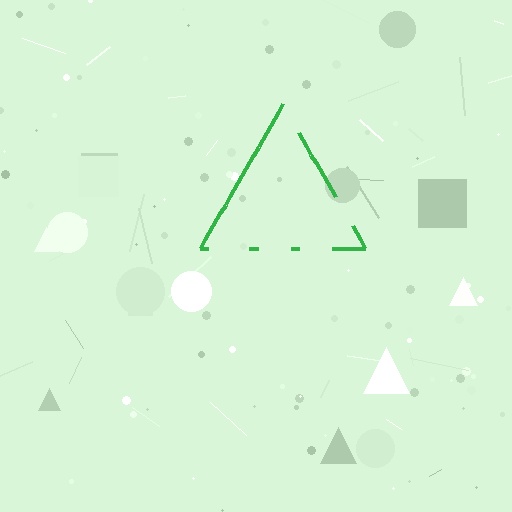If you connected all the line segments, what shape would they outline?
They would outline a triangle.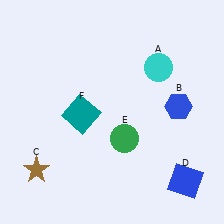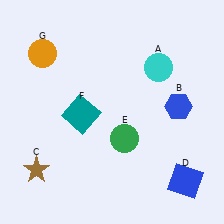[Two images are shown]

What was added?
An orange circle (G) was added in Image 2.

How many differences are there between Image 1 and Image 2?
There is 1 difference between the two images.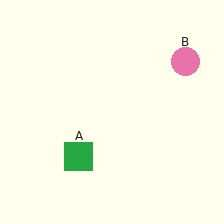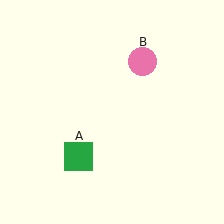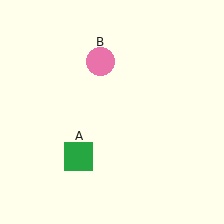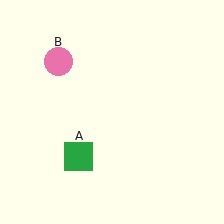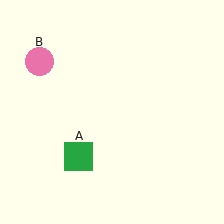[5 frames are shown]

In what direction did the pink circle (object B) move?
The pink circle (object B) moved left.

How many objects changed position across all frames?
1 object changed position: pink circle (object B).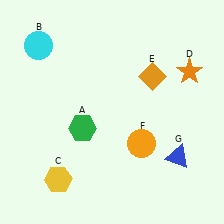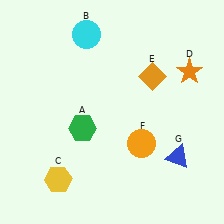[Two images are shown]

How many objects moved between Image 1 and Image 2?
1 object moved between the two images.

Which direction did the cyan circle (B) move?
The cyan circle (B) moved right.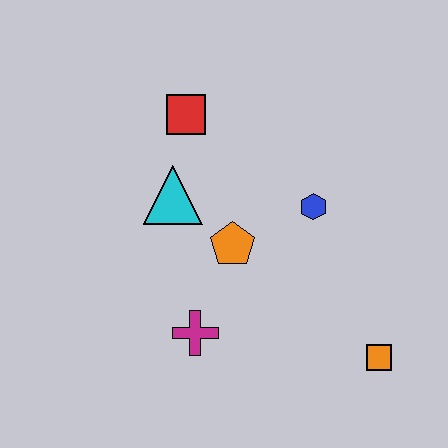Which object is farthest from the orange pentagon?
The orange square is farthest from the orange pentagon.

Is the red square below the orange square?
No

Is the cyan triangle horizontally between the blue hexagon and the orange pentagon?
No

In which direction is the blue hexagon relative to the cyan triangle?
The blue hexagon is to the right of the cyan triangle.